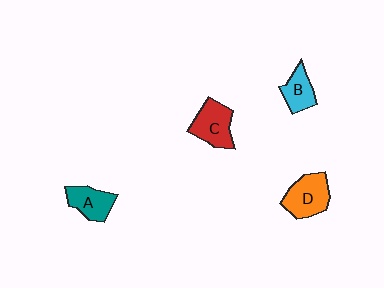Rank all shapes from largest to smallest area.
From largest to smallest: D (orange), C (red), A (teal), B (cyan).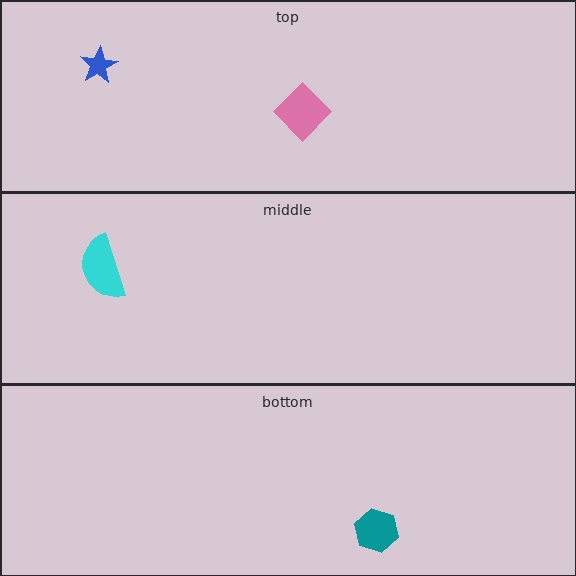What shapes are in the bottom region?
The teal hexagon.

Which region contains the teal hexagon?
The bottom region.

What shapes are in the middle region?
The cyan semicircle.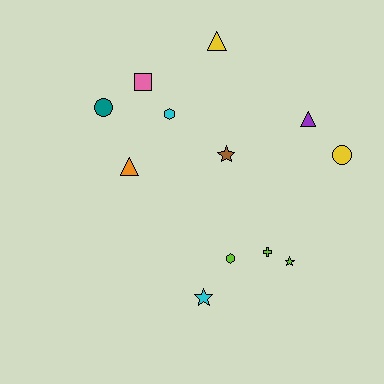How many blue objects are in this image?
There are no blue objects.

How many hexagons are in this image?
There are 2 hexagons.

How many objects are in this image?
There are 12 objects.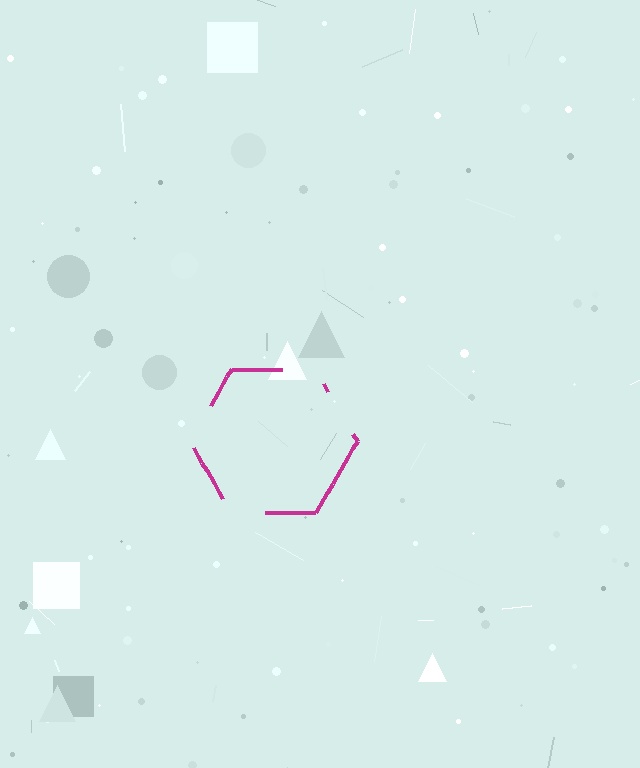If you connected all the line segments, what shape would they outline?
They would outline a hexagon.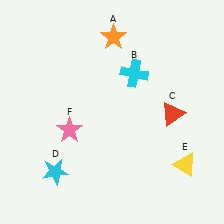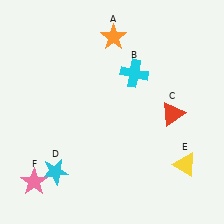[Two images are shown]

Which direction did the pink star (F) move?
The pink star (F) moved down.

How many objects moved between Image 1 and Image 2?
1 object moved between the two images.